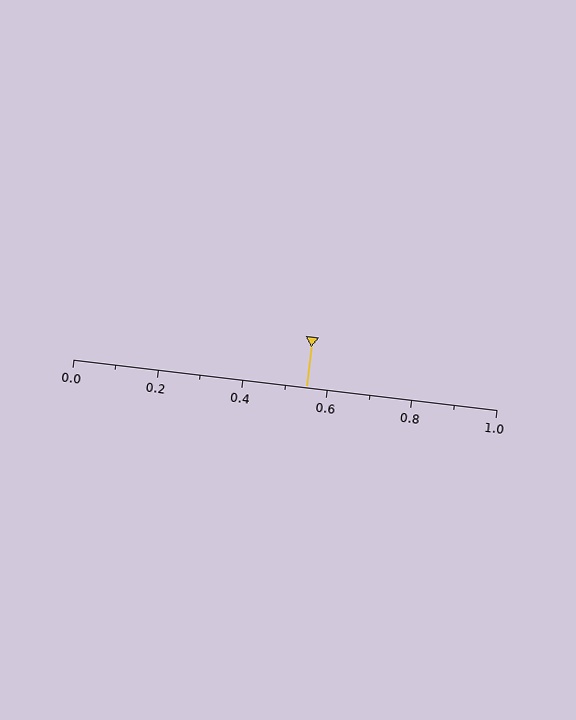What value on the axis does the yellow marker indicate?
The marker indicates approximately 0.55.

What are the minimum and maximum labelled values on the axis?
The axis runs from 0.0 to 1.0.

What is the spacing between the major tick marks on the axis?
The major ticks are spaced 0.2 apart.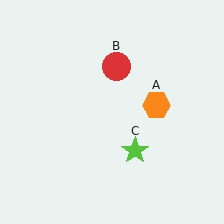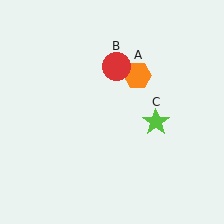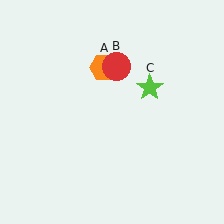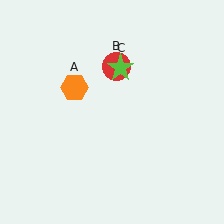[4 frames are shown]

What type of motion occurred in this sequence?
The orange hexagon (object A), lime star (object C) rotated counterclockwise around the center of the scene.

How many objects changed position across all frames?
2 objects changed position: orange hexagon (object A), lime star (object C).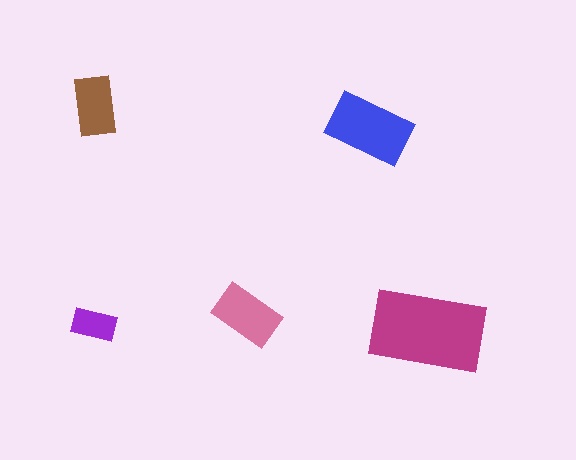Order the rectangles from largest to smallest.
the magenta one, the blue one, the pink one, the brown one, the purple one.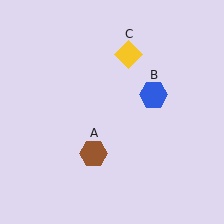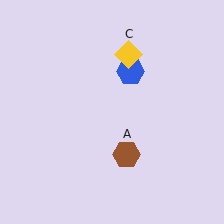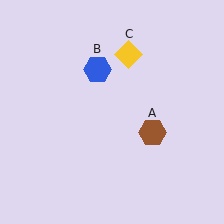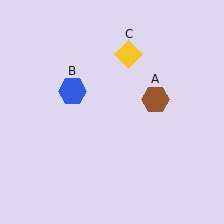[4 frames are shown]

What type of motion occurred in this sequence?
The brown hexagon (object A), blue hexagon (object B) rotated counterclockwise around the center of the scene.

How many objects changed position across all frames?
2 objects changed position: brown hexagon (object A), blue hexagon (object B).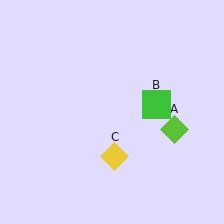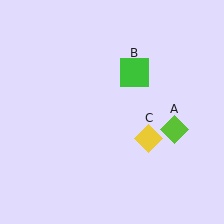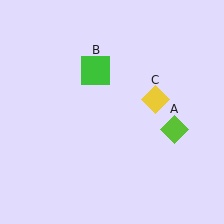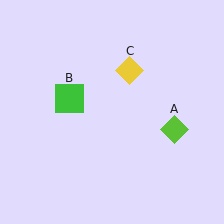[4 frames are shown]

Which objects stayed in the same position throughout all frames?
Lime diamond (object A) remained stationary.